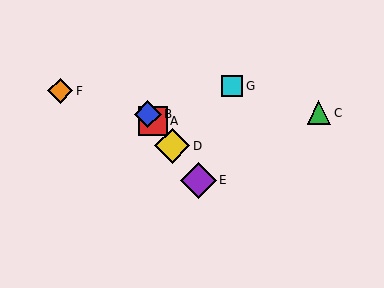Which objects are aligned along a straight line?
Objects A, B, D, E are aligned along a straight line.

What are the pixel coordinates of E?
Object E is at (199, 180).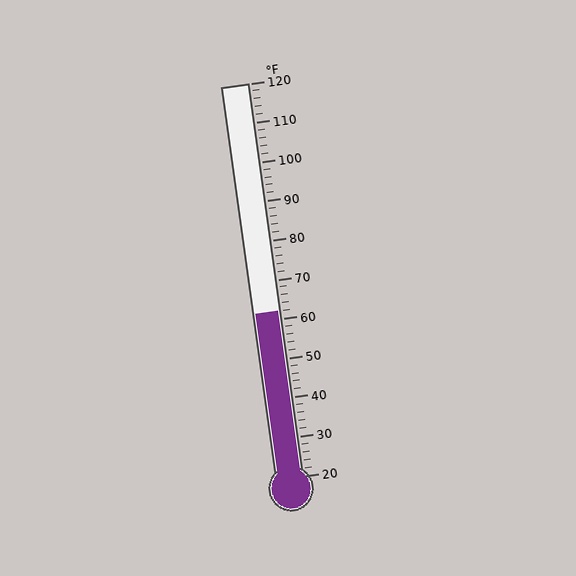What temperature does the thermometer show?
The thermometer shows approximately 62°F.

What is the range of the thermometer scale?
The thermometer scale ranges from 20°F to 120°F.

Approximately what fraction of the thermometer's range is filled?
The thermometer is filled to approximately 40% of its range.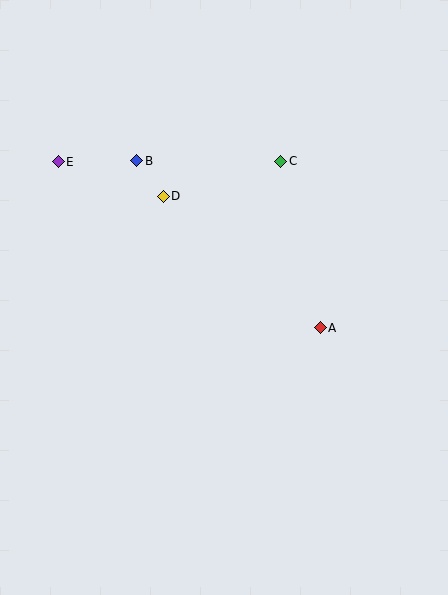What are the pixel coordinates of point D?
Point D is at (163, 196).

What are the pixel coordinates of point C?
Point C is at (281, 161).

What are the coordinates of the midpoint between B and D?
The midpoint between B and D is at (150, 178).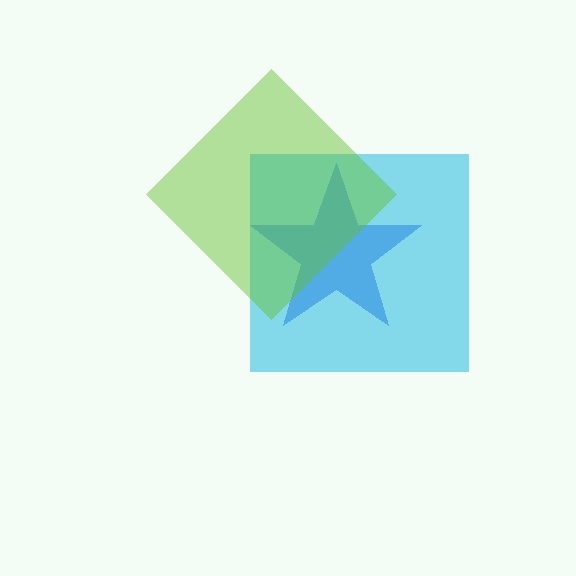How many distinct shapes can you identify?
There are 3 distinct shapes: a blue star, a cyan square, a lime diamond.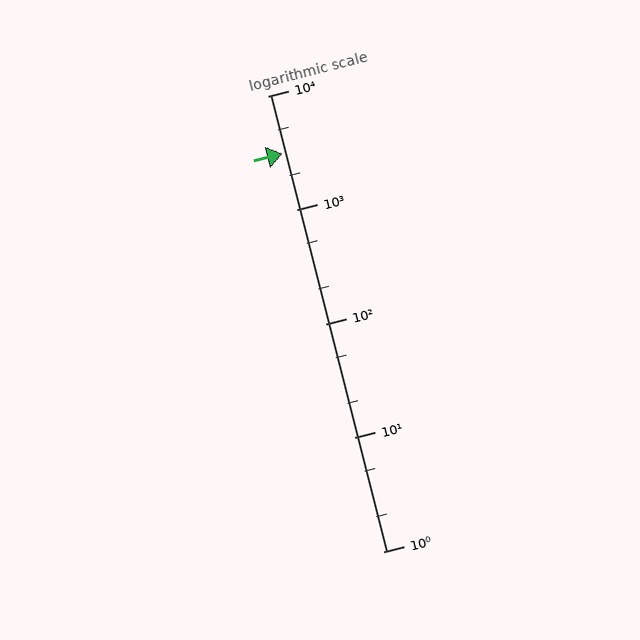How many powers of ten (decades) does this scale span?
The scale spans 4 decades, from 1 to 10000.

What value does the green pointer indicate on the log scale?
The pointer indicates approximately 3100.